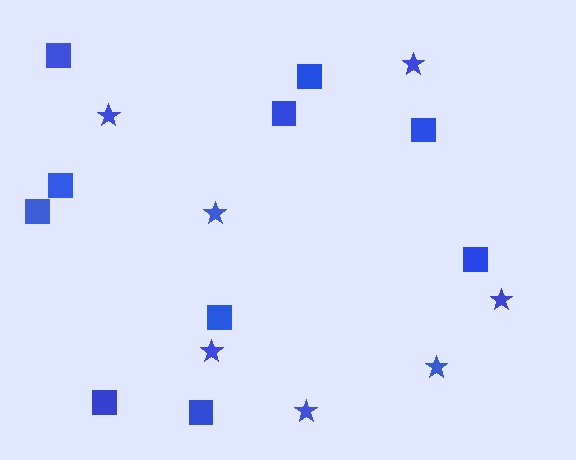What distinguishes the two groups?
There are 2 groups: one group of squares (10) and one group of stars (7).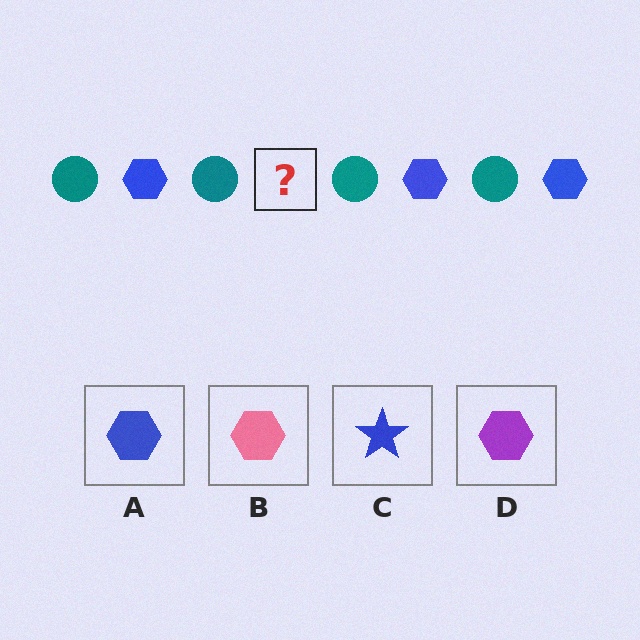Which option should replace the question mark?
Option A.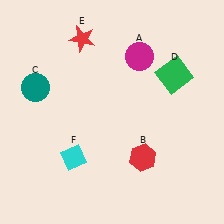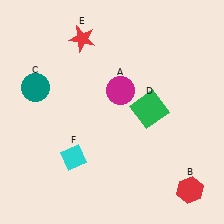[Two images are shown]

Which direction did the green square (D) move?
The green square (D) moved down.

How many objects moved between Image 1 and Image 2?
3 objects moved between the two images.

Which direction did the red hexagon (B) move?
The red hexagon (B) moved right.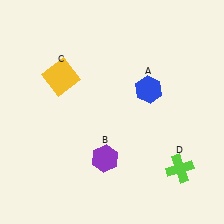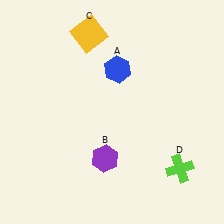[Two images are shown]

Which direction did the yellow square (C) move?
The yellow square (C) moved up.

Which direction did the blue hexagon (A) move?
The blue hexagon (A) moved left.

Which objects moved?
The objects that moved are: the blue hexagon (A), the yellow square (C).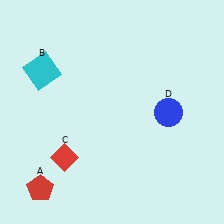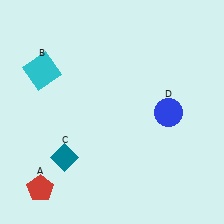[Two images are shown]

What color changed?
The diamond (C) changed from red in Image 1 to teal in Image 2.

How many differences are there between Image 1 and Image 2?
There is 1 difference between the two images.